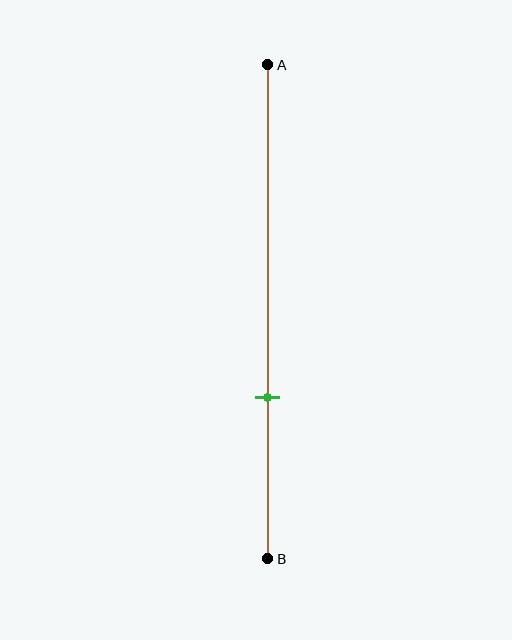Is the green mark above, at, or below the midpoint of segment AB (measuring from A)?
The green mark is below the midpoint of segment AB.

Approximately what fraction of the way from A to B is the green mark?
The green mark is approximately 65% of the way from A to B.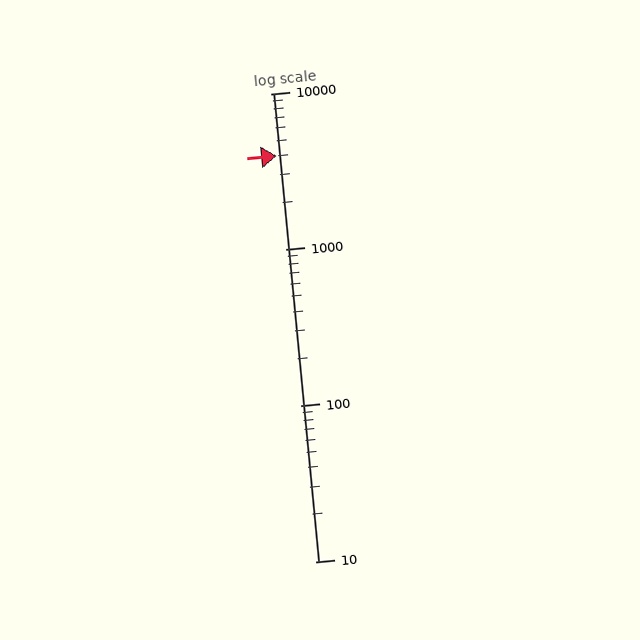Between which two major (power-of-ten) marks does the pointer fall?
The pointer is between 1000 and 10000.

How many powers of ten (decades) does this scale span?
The scale spans 3 decades, from 10 to 10000.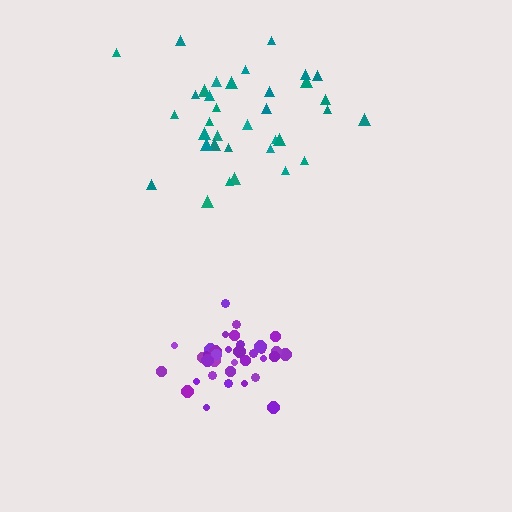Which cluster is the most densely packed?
Purple.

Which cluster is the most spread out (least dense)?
Teal.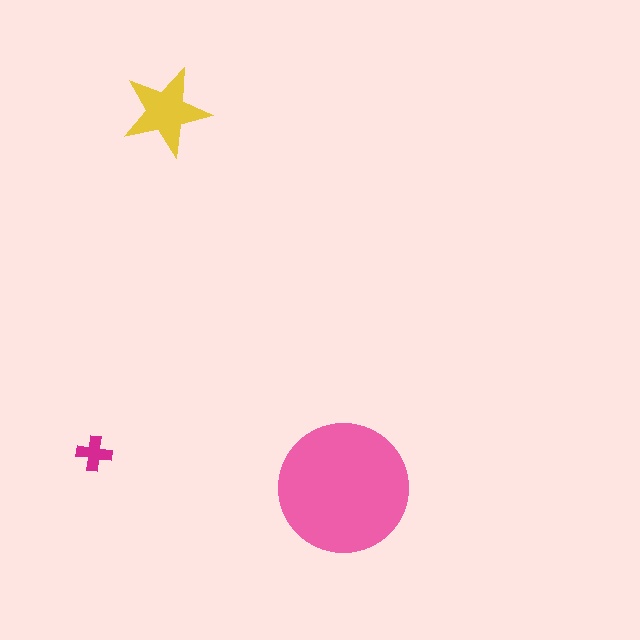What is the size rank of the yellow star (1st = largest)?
2nd.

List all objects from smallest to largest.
The magenta cross, the yellow star, the pink circle.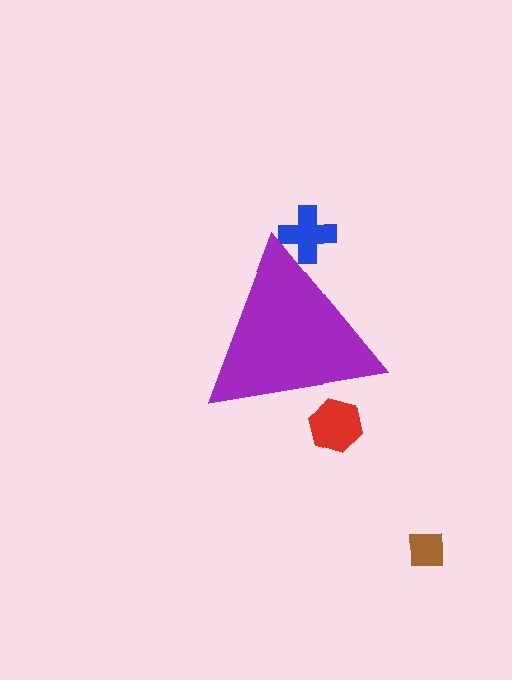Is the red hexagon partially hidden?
Yes, the red hexagon is partially hidden behind the purple triangle.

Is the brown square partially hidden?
No, the brown square is fully visible.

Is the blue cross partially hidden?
Yes, the blue cross is partially hidden behind the purple triangle.